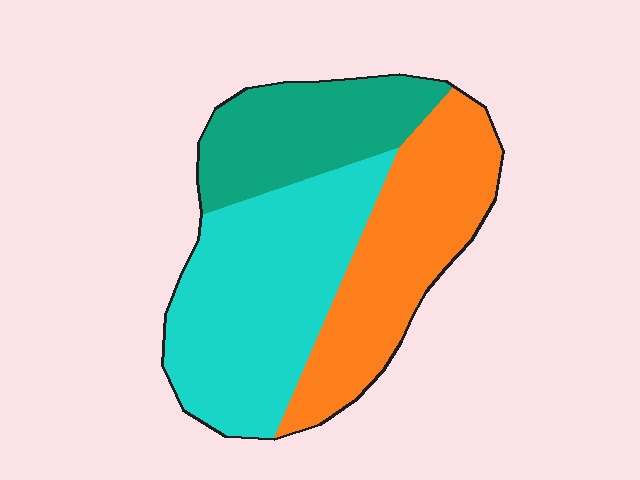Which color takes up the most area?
Cyan, at roughly 40%.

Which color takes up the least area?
Teal, at roughly 25%.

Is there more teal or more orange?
Orange.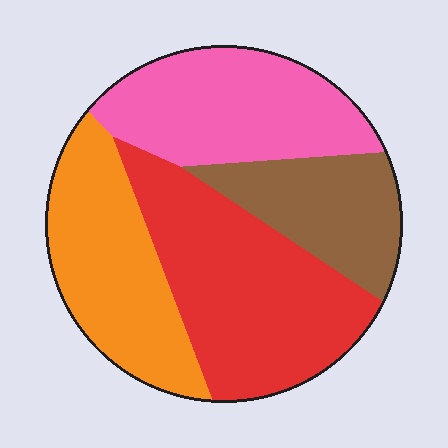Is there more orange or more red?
Red.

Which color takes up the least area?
Brown, at roughly 15%.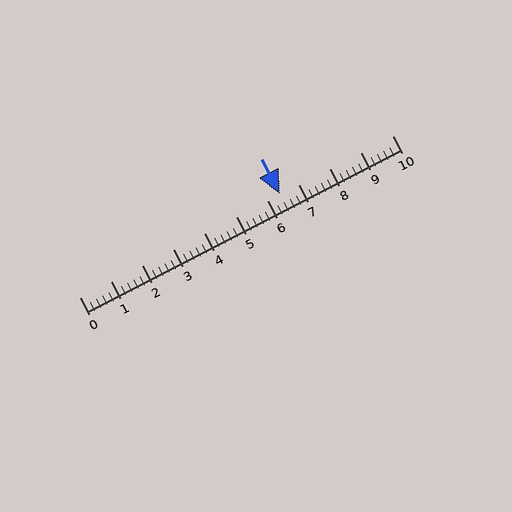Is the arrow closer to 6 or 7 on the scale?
The arrow is closer to 6.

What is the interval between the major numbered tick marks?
The major tick marks are spaced 1 units apart.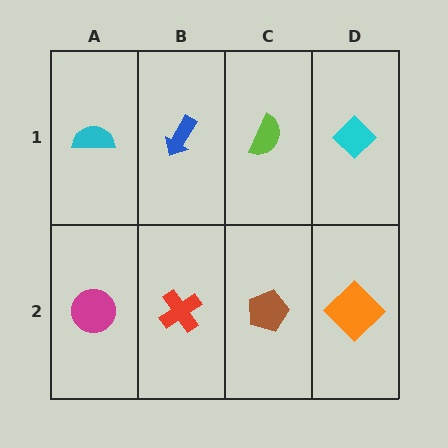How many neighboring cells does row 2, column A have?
2.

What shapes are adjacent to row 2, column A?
A cyan semicircle (row 1, column A), a red cross (row 2, column B).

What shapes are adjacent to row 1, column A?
A magenta circle (row 2, column A), a blue arrow (row 1, column B).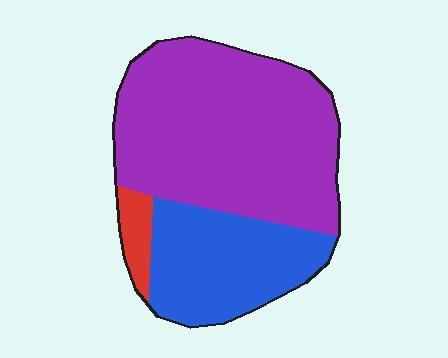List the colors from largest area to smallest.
From largest to smallest: purple, blue, red.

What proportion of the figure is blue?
Blue takes up between a quarter and a half of the figure.